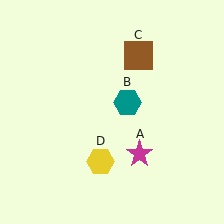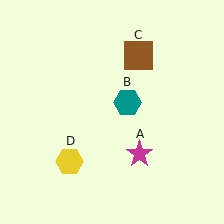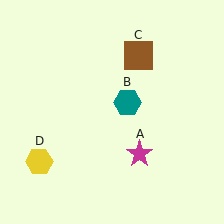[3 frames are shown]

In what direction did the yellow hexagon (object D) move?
The yellow hexagon (object D) moved left.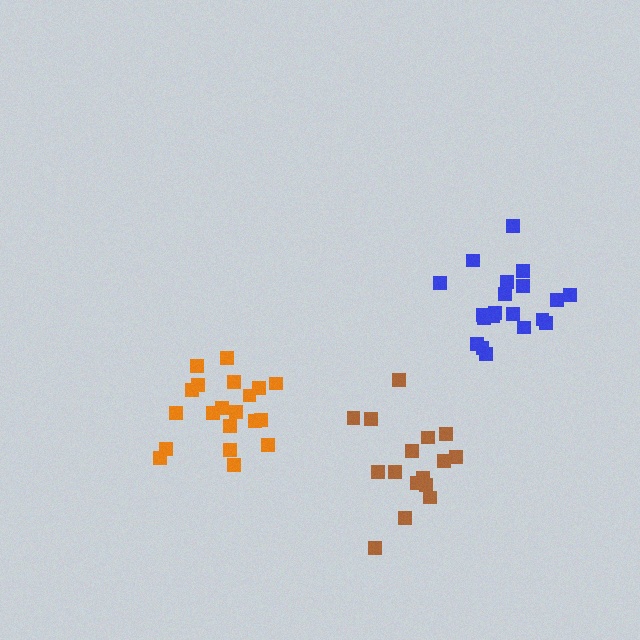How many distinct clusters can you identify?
There are 3 distinct clusters.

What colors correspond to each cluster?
The clusters are colored: blue, orange, brown.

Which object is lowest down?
The brown cluster is bottommost.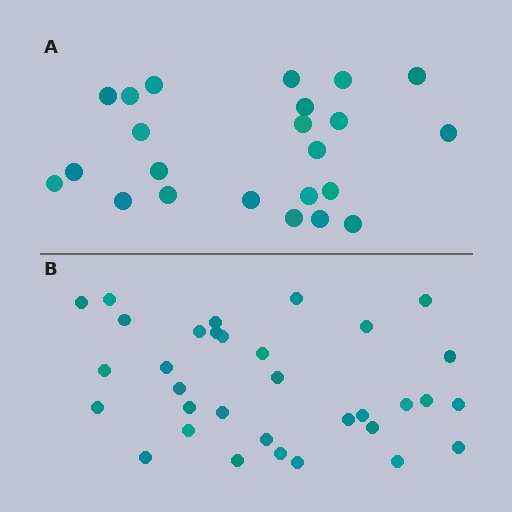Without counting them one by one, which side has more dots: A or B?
Region B (the bottom region) has more dots.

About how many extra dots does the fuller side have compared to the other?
Region B has roughly 10 or so more dots than region A.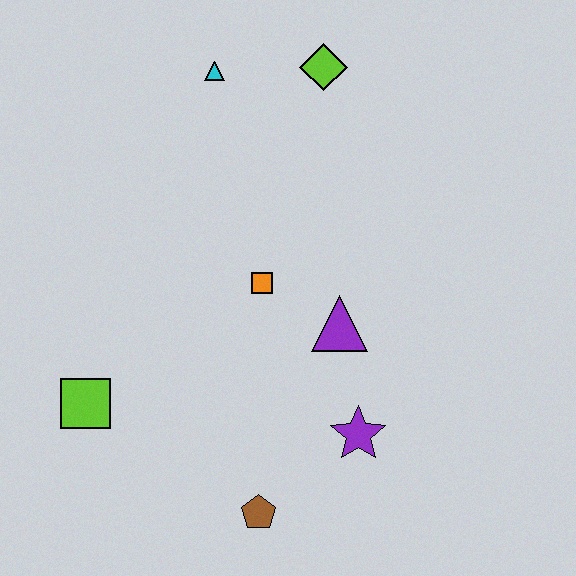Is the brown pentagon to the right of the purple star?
No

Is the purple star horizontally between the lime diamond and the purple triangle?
No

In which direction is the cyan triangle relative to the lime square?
The cyan triangle is above the lime square.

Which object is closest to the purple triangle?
The orange square is closest to the purple triangle.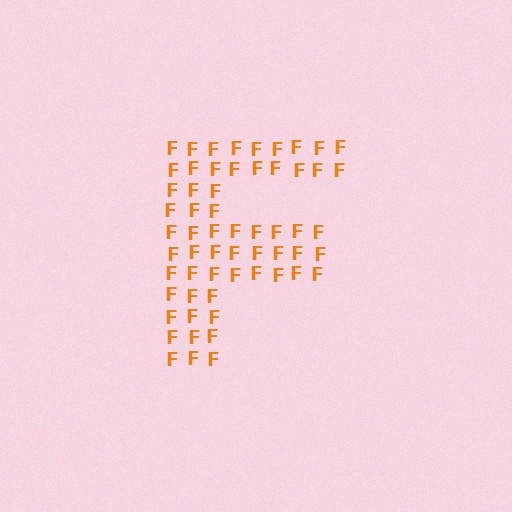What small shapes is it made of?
It is made of small letter F's.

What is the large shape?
The large shape is the letter F.